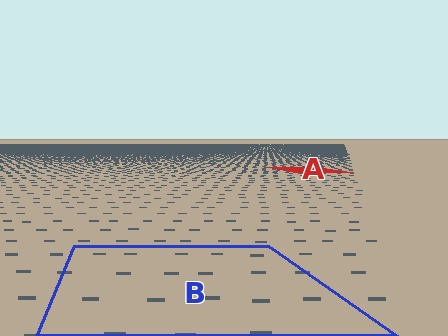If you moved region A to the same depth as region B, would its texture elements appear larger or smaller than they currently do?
They would appear larger. At a closer depth, the same texture elements are projected at a bigger on-screen size.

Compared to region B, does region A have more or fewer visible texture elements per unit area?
Region A has more texture elements per unit area — they are packed more densely because it is farther away.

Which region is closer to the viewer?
Region B is closer. The texture elements there are larger and more spread out.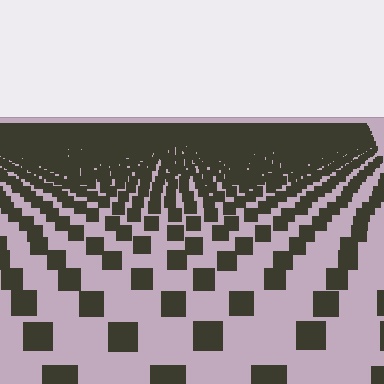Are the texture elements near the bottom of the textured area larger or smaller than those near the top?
Larger. Near the bottom, elements are closer to the viewer and appear at a bigger on-screen size.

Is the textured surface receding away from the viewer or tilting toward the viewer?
The surface is receding away from the viewer. Texture elements get smaller and denser toward the top.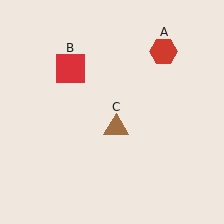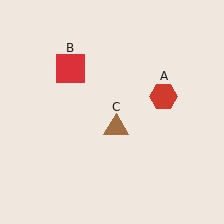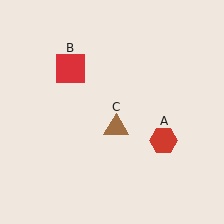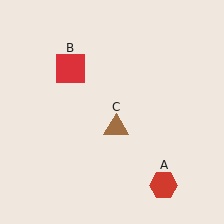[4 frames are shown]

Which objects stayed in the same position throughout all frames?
Red square (object B) and brown triangle (object C) remained stationary.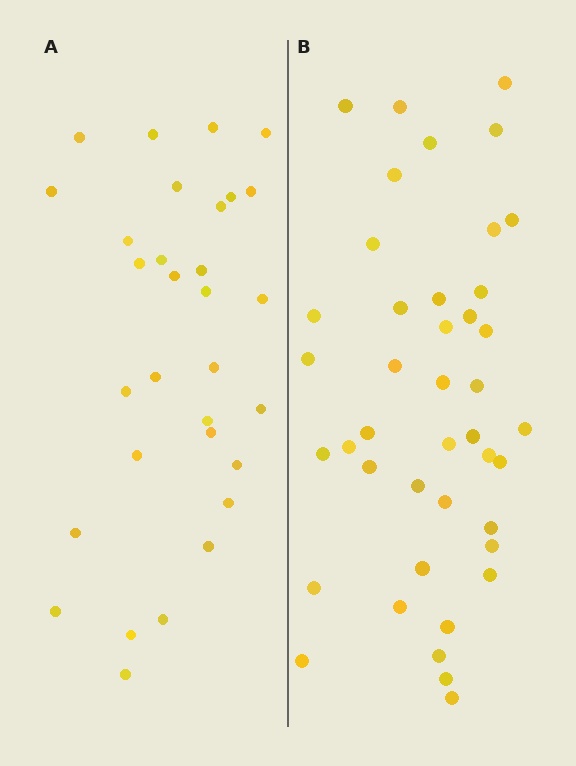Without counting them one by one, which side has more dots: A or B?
Region B (the right region) has more dots.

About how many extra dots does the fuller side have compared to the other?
Region B has roughly 12 or so more dots than region A.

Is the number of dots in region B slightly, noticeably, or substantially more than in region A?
Region B has noticeably more, but not dramatically so. The ratio is roughly 1.4 to 1.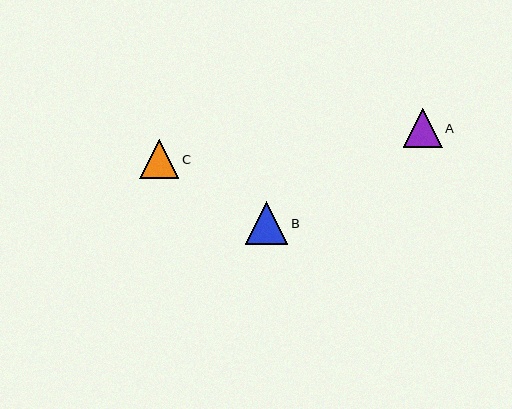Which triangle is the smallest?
Triangle C is the smallest with a size of approximately 39 pixels.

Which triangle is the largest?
Triangle B is the largest with a size of approximately 42 pixels.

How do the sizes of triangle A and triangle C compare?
Triangle A and triangle C are approximately the same size.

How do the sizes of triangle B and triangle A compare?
Triangle B and triangle A are approximately the same size.